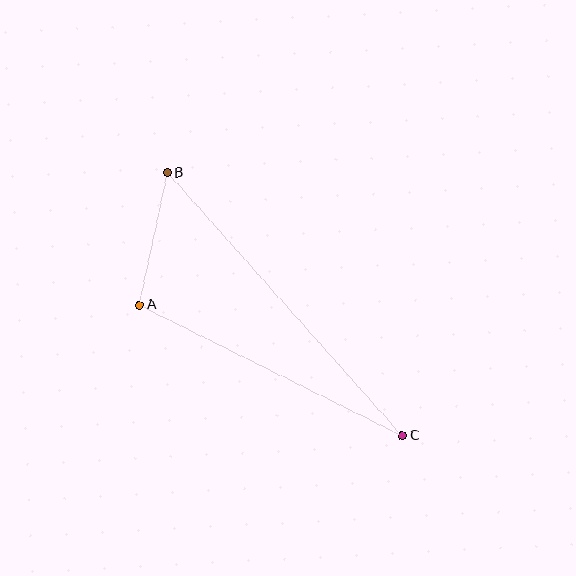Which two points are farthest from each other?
Points B and C are farthest from each other.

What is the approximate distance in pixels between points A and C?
The distance between A and C is approximately 293 pixels.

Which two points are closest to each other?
Points A and B are closest to each other.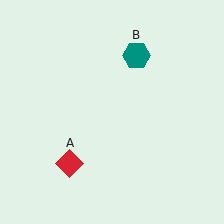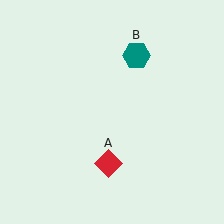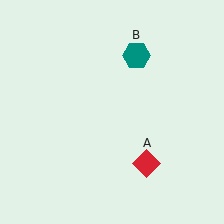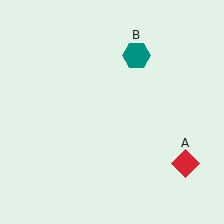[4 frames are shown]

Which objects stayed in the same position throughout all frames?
Teal hexagon (object B) remained stationary.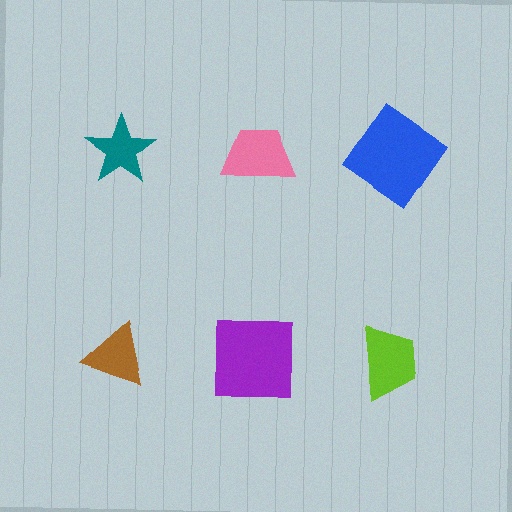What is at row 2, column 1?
A brown triangle.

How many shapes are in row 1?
3 shapes.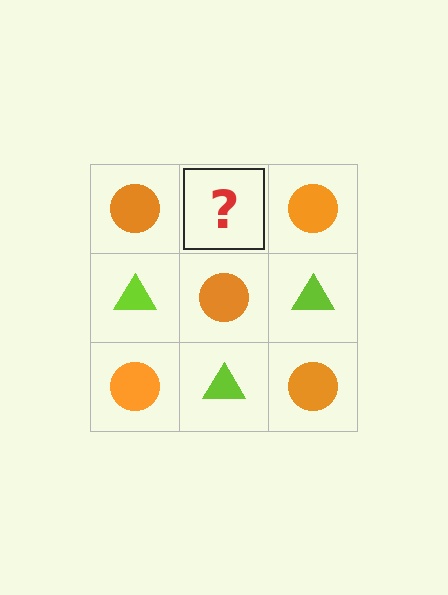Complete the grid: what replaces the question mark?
The question mark should be replaced with a lime triangle.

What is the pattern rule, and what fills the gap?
The rule is that it alternates orange circle and lime triangle in a checkerboard pattern. The gap should be filled with a lime triangle.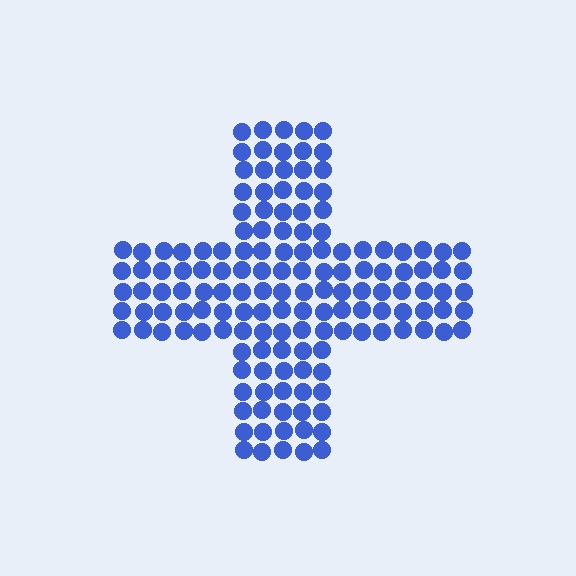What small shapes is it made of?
It is made of small circles.